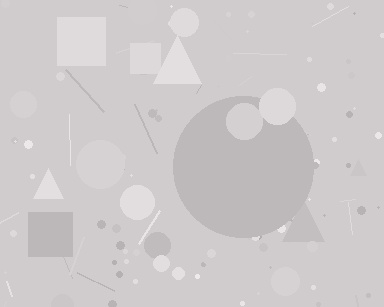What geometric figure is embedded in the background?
A circle is embedded in the background.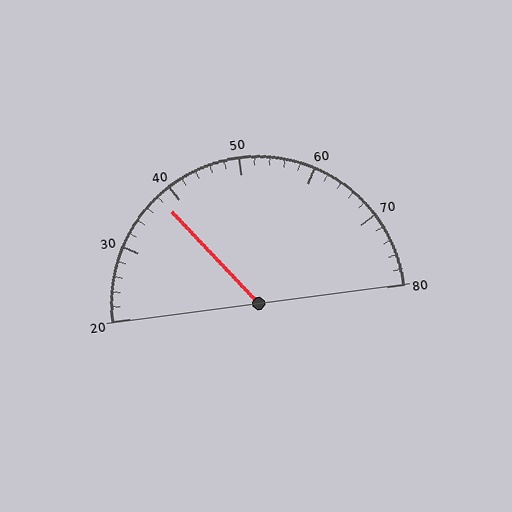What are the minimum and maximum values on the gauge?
The gauge ranges from 20 to 80.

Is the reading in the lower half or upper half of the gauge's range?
The reading is in the lower half of the range (20 to 80).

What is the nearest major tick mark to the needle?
The nearest major tick mark is 40.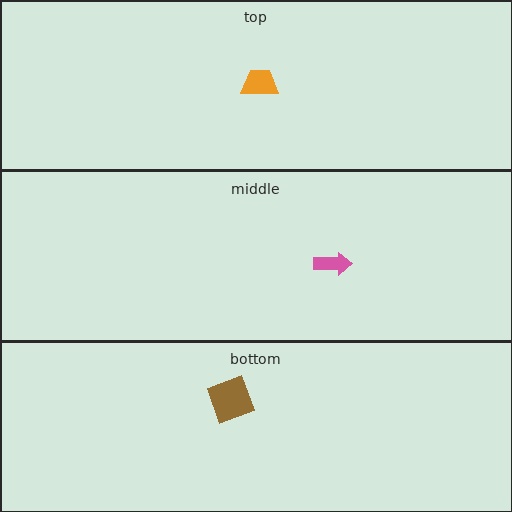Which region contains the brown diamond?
The bottom region.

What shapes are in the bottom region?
The brown diamond.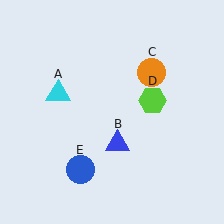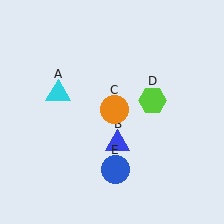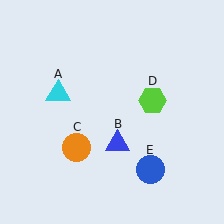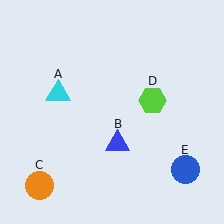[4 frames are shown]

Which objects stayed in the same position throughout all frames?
Cyan triangle (object A) and blue triangle (object B) and lime hexagon (object D) remained stationary.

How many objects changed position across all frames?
2 objects changed position: orange circle (object C), blue circle (object E).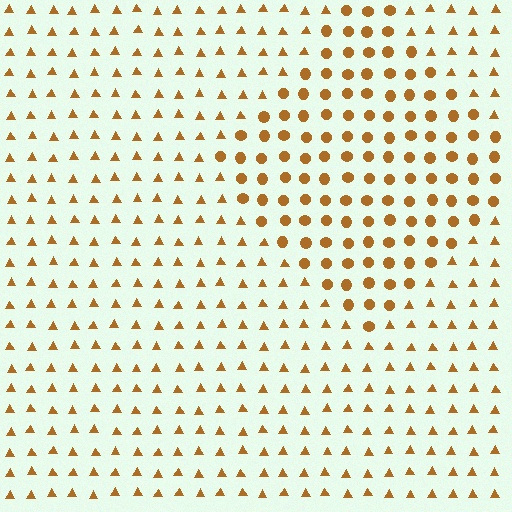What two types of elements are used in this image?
The image uses circles inside the diamond region and triangles outside it.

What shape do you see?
I see a diamond.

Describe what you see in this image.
The image is filled with small brown elements arranged in a uniform grid. A diamond-shaped region contains circles, while the surrounding area contains triangles. The boundary is defined purely by the change in element shape.